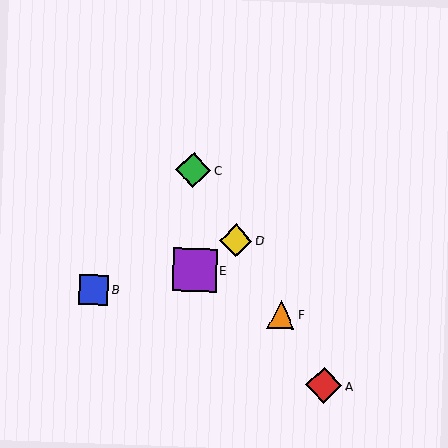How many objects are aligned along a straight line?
4 objects (A, C, D, F) are aligned along a straight line.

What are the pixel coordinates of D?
Object D is at (236, 240).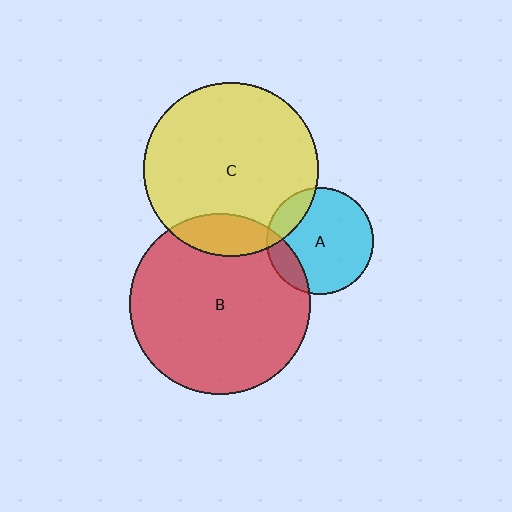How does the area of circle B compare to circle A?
Approximately 2.9 times.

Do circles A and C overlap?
Yes.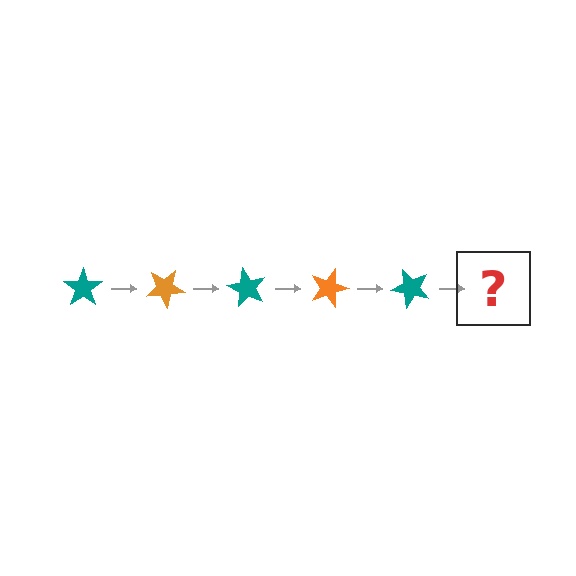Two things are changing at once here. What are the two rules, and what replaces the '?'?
The two rules are that it rotates 30 degrees each step and the color cycles through teal and orange. The '?' should be an orange star, rotated 150 degrees from the start.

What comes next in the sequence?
The next element should be an orange star, rotated 150 degrees from the start.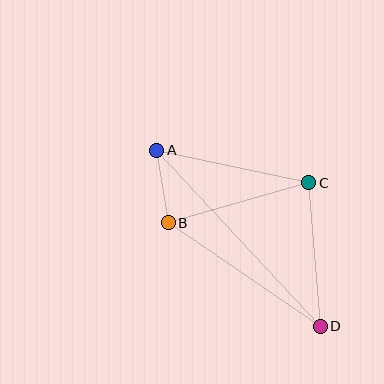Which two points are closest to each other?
Points A and B are closest to each other.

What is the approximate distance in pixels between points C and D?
The distance between C and D is approximately 144 pixels.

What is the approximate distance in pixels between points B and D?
The distance between B and D is approximately 184 pixels.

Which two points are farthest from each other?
Points A and D are farthest from each other.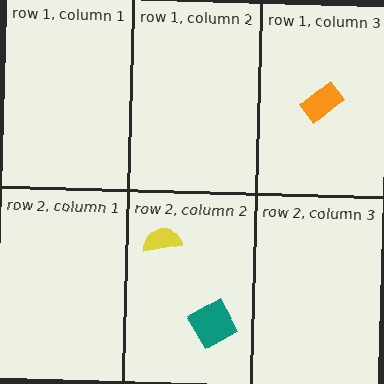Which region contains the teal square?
The row 2, column 2 region.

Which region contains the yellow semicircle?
The row 2, column 2 region.